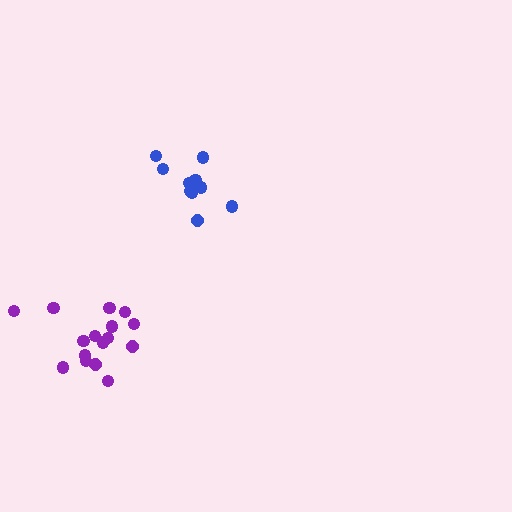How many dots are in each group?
Group 1: 10 dots, Group 2: 16 dots (26 total).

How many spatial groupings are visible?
There are 2 spatial groupings.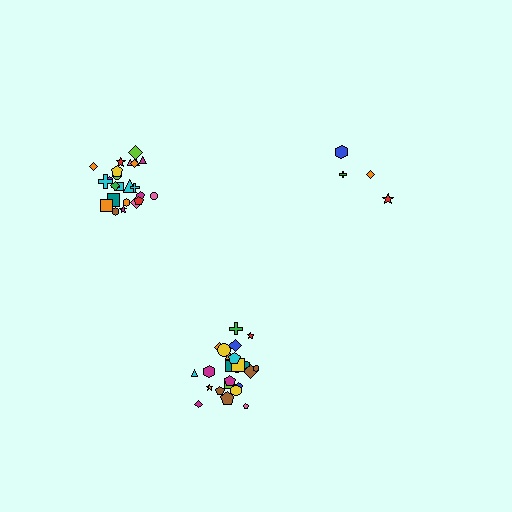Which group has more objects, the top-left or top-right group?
The top-left group.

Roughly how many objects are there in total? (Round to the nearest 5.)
Roughly 55 objects in total.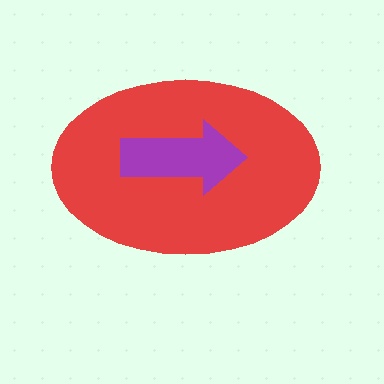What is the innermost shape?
The purple arrow.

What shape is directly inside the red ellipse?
The purple arrow.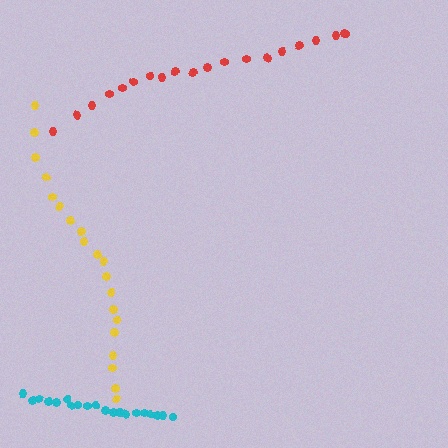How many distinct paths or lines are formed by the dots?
There are 3 distinct paths.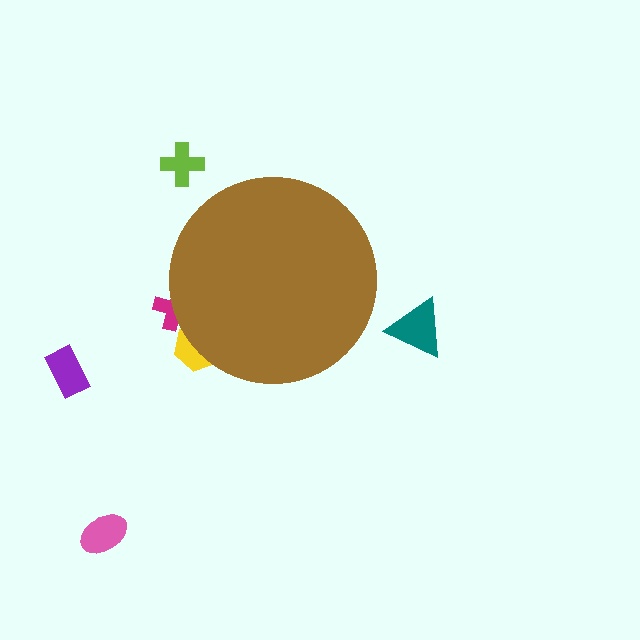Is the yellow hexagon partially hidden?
Yes, the yellow hexagon is partially hidden behind the brown circle.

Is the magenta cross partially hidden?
Yes, the magenta cross is partially hidden behind the brown circle.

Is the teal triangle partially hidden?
No, the teal triangle is fully visible.